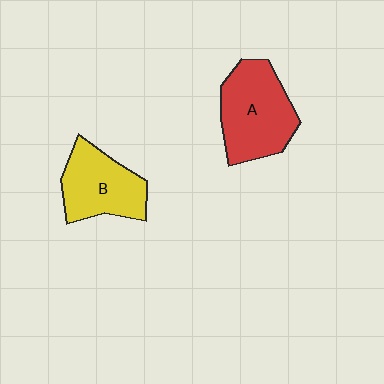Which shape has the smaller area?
Shape B (yellow).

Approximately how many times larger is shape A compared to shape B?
Approximately 1.2 times.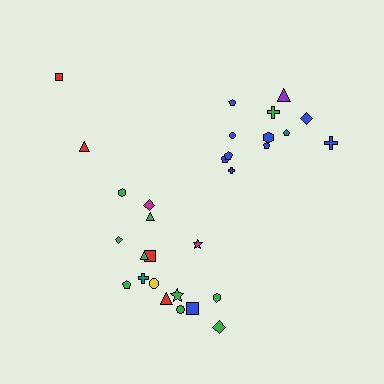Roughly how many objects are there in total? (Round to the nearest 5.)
Roughly 30 objects in total.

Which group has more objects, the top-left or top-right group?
The top-right group.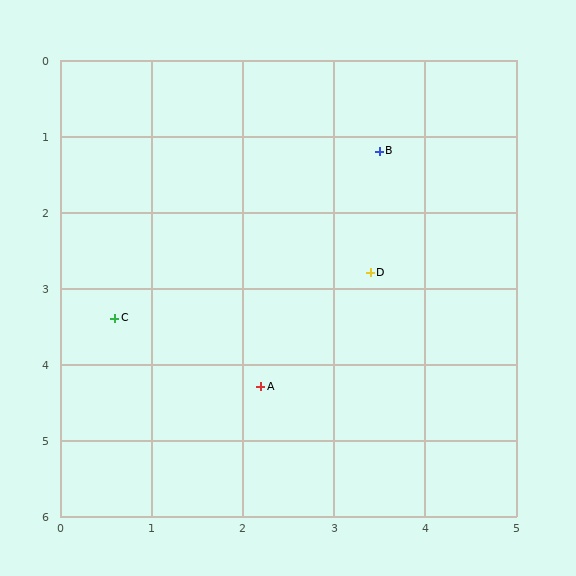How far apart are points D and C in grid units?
Points D and C are about 2.9 grid units apart.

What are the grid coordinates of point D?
Point D is at approximately (3.4, 2.8).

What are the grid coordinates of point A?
Point A is at approximately (2.2, 4.3).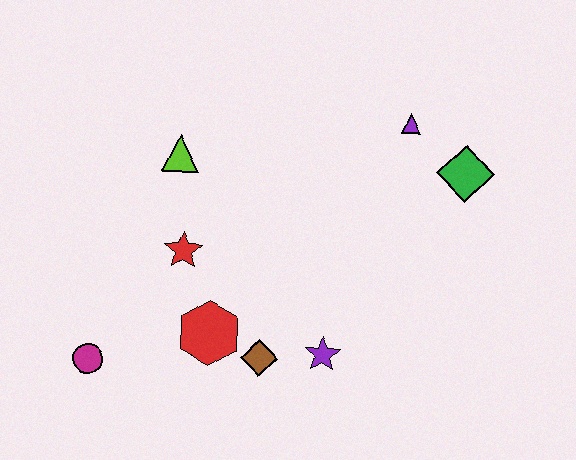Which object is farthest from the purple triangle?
The magenta circle is farthest from the purple triangle.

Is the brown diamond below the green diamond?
Yes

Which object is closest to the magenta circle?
The red hexagon is closest to the magenta circle.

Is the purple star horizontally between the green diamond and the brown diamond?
Yes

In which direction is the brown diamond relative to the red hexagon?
The brown diamond is to the right of the red hexagon.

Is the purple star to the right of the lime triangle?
Yes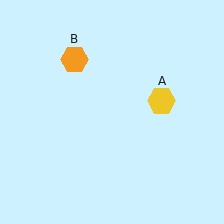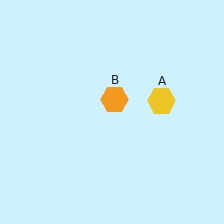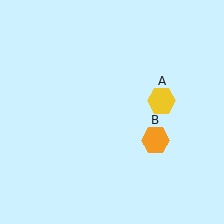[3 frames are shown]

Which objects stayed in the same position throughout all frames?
Yellow hexagon (object A) remained stationary.